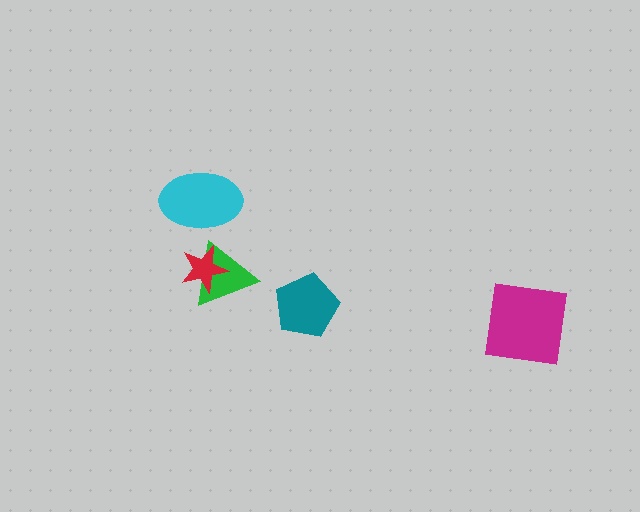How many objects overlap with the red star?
1 object overlaps with the red star.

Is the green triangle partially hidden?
Yes, it is partially covered by another shape.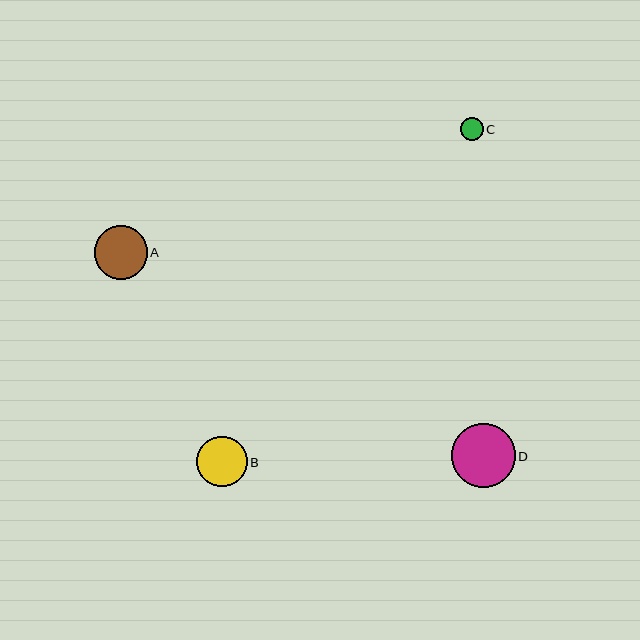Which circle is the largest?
Circle D is the largest with a size of approximately 64 pixels.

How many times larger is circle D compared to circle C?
Circle D is approximately 2.8 times the size of circle C.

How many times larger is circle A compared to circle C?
Circle A is approximately 2.3 times the size of circle C.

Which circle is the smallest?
Circle C is the smallest with a size of approximately 23 pixels.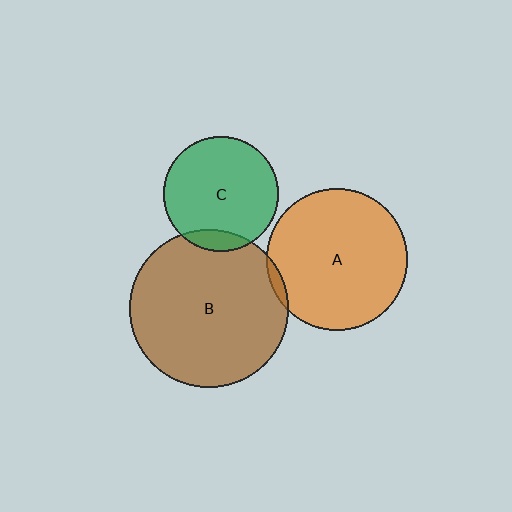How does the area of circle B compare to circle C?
Approximately 1.9 times.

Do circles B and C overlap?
Yes.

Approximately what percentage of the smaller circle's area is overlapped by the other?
Approximately 10%.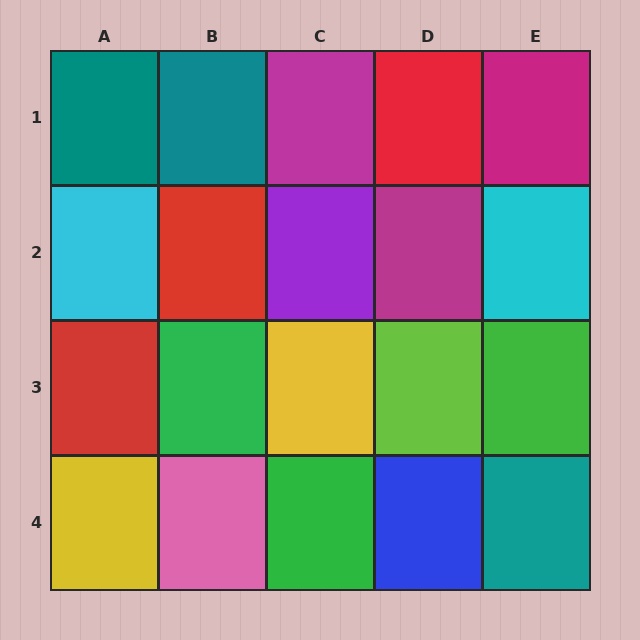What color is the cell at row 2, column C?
Purple.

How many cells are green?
3 cells are green.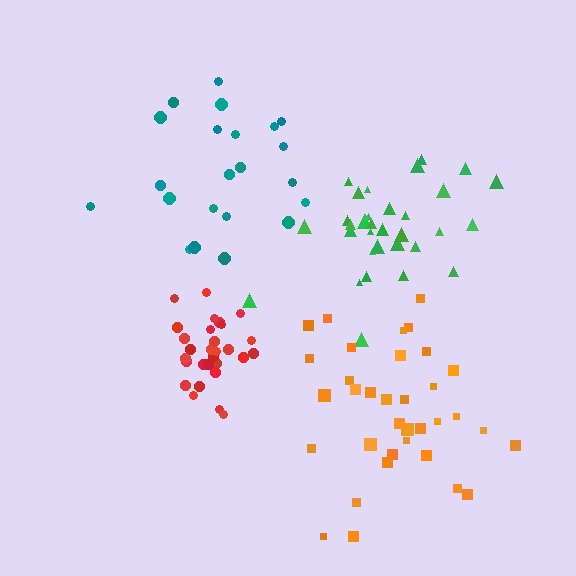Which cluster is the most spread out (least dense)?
Teal.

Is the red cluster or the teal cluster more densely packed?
Red.